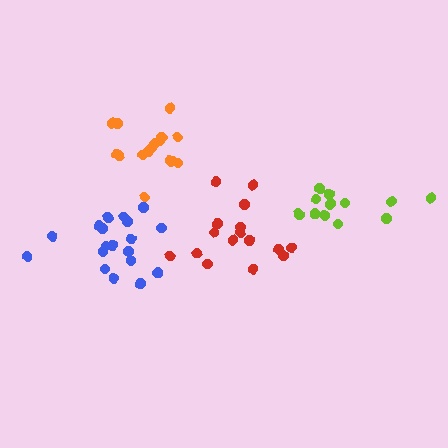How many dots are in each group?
Group 1: 19 dots, Group 2: 13 dots, Group 3: 16 dots, Group 4: 16 dots (64 total).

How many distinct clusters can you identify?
There are 4 distinct clusters.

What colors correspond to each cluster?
The clusters are colored: blue, lime, red, orange.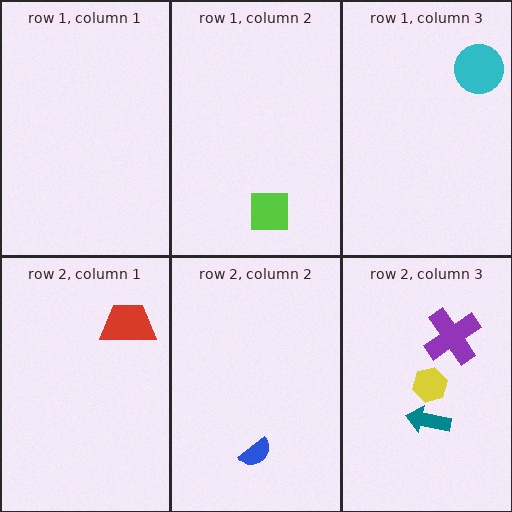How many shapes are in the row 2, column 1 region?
1.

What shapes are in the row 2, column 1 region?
The red trapezoid.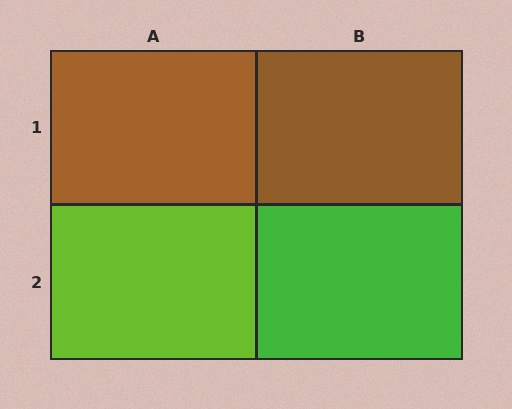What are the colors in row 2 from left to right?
Lime, green.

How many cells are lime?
1 cell is lime.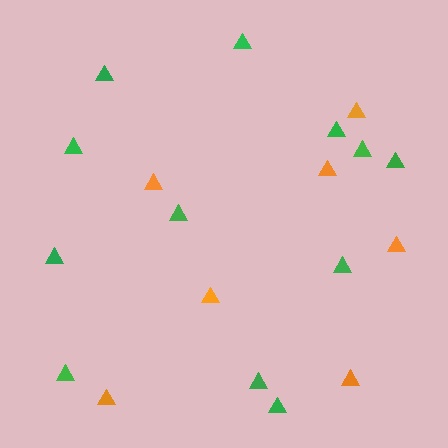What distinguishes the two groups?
There are 2 groups: one group of green triangles (12) and one group of orange triangles (7).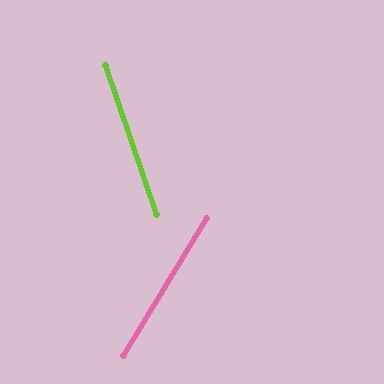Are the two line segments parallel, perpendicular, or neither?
Neither parallel nor perpendicular — they differ by about 50°.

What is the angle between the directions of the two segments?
Approximately 50 degrees.